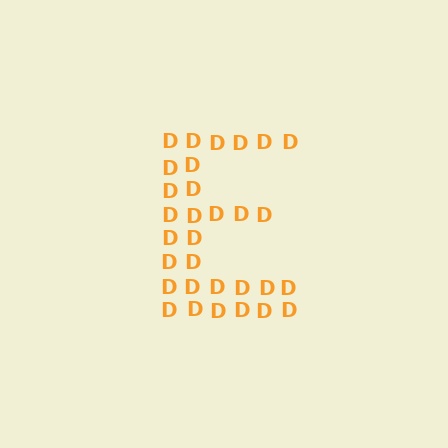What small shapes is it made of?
It is made of small letter D's.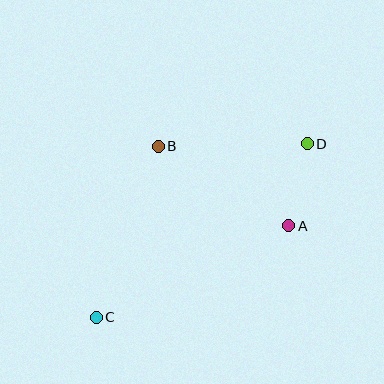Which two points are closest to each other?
Points A and D are closest to each other.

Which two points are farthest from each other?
Points C and D are farthest from each other.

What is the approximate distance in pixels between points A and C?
The distance between A and C is approximately 213 pixels.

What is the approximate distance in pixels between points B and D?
The distance between B and D is approximately 149 pixels.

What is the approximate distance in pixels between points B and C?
The distance between B and C is approximately 182 pixels.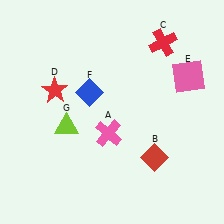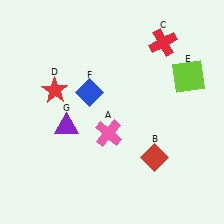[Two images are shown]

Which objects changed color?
E changed from pink to lime. G changed from lime to purple.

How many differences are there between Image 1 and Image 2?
There are 2 differences between the two images.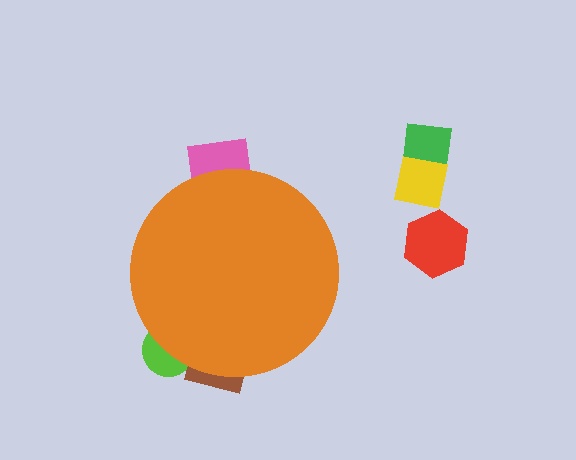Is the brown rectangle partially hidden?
Yes, the brown rectangle is partially hidden behind the orange circle.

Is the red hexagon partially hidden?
No, the red hexagon is fully visible.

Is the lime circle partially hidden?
Yes, the lime circle is partially hidden behind the orange circle.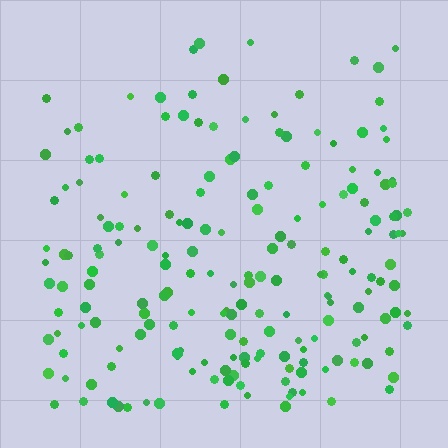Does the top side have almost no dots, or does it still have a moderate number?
Still a moderate number, just noticeably fewer than the bottom.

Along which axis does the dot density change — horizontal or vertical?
Vertical.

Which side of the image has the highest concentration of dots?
The bottom.